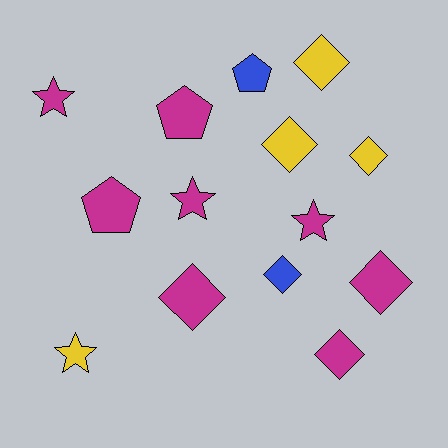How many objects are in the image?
There are 14 objects.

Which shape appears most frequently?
Diamond, with 7 objects.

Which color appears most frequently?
Magenta, with 8 objects.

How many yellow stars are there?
There is 1 yellow star.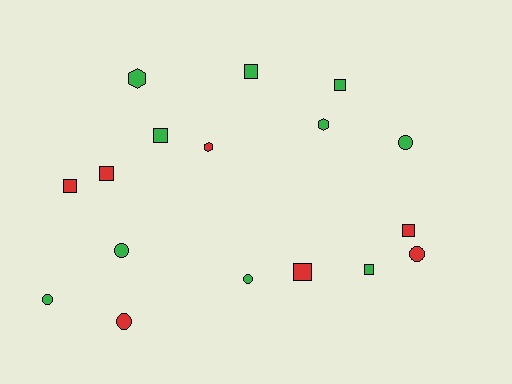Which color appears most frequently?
Green, with 10 objects.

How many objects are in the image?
There are 17 objects.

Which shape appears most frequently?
Square, with 8 objects.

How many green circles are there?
There are 4 green circles.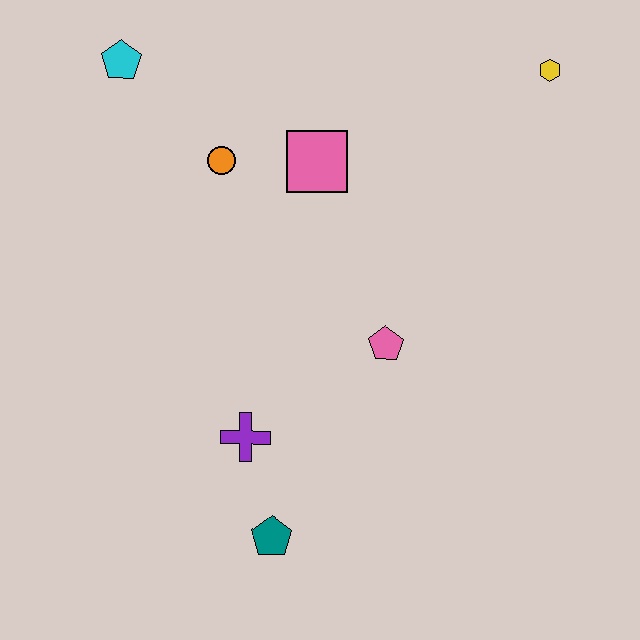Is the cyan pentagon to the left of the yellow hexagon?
Yes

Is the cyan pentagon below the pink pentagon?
No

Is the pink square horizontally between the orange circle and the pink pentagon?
Yes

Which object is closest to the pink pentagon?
The purple cross is closest to the pink pentagon.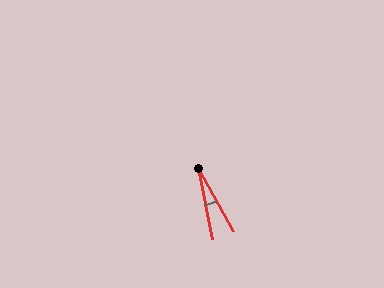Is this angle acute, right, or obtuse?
It is acute.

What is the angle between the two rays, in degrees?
Approximately 18 degrees.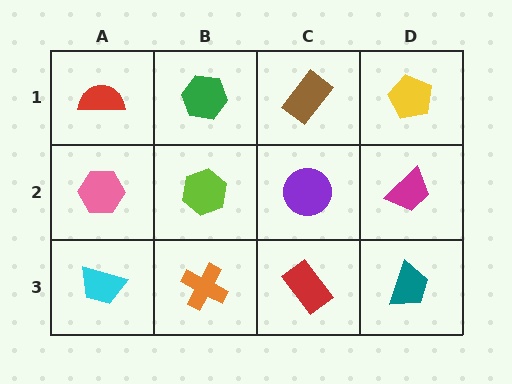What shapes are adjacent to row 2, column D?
A yellow pentagon (row 1, column D), a teal trapezoid (row 3, column D), a purple circle (row 2, column C).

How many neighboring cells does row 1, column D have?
2.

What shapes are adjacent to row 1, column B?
A lime hexagon (row 2, column B), a red semicircle (row 1, column A), a brown rectangle (row 1, column C).